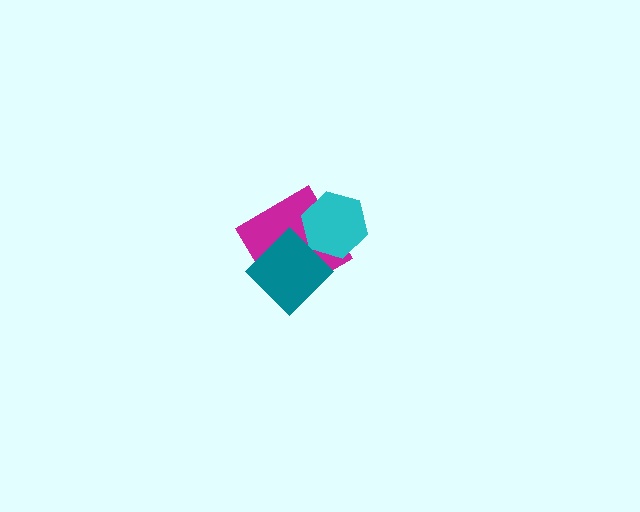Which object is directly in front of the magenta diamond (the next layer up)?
The cyan hexagon is directly in front of the magenta diamond.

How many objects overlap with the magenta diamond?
2 objects overlap with the magenta diamond.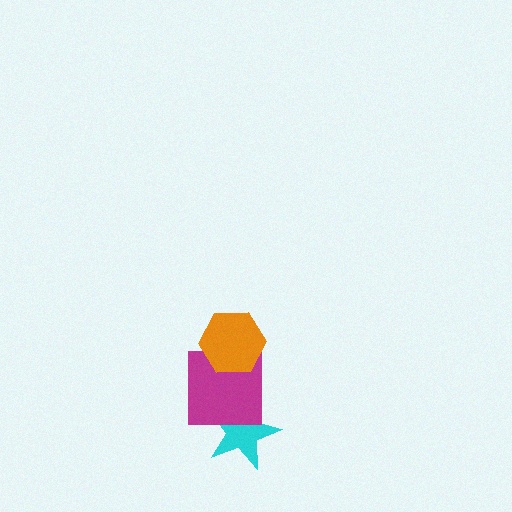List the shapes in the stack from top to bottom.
From top to bottom: the orange hexagon, the magenta square, the cyan star.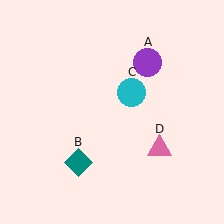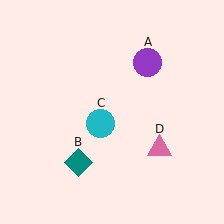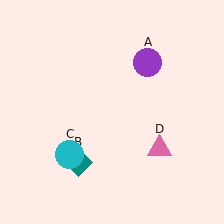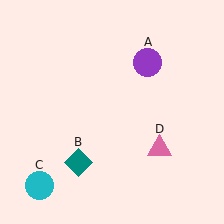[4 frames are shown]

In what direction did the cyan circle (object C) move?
The cyan circle (object C) moved down and to the left.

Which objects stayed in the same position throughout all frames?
Purple circle (object A) and teal diamond (object B) and pink triangle (object D) remained stationary.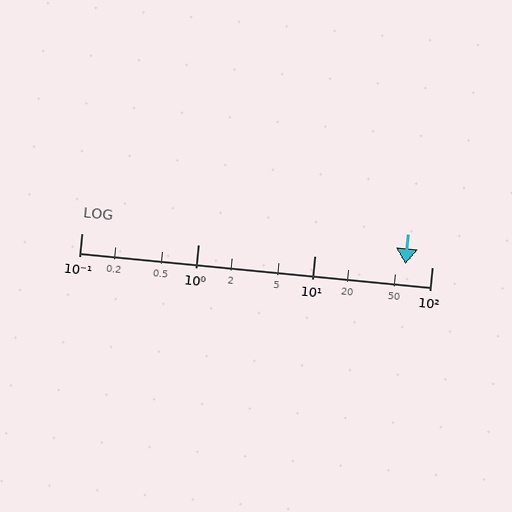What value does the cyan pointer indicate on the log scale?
The pointer indicates approximately 59.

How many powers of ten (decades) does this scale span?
The scale spans 3 decades, from 0.1 to 100.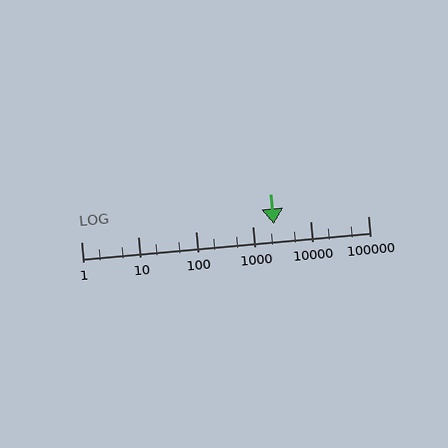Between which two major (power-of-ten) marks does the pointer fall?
The pointer is between 1000 and 10000.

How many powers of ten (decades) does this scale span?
The scale spans 5 decades, from 1 to 100000.